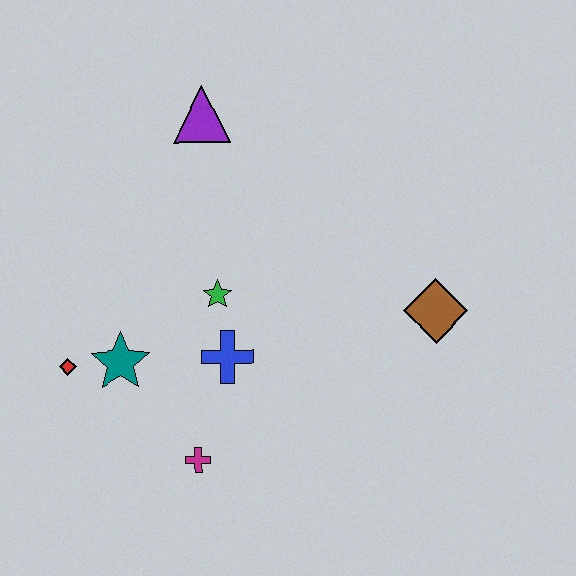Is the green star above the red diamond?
Yes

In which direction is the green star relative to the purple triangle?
The green star is below the purple triangle.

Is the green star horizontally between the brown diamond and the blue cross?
No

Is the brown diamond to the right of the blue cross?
Yes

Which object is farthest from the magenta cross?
The purple triangle is farthest from the magenta cross.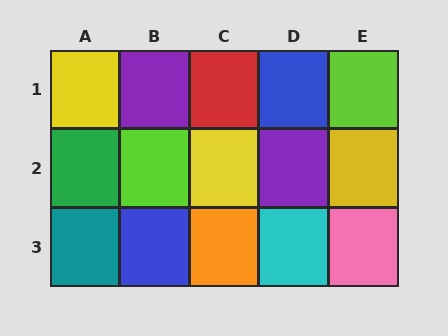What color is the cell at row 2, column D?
Purple.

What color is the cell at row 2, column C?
Yellow.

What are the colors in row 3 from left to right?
Teal, blue, orange, cyan, pink.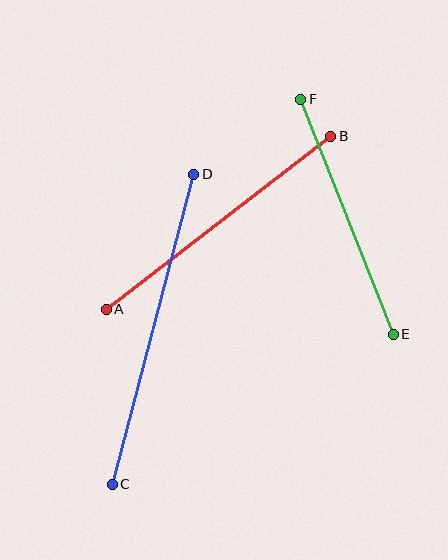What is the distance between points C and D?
The distance is approximately 320 pixels.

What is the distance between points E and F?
The distance is approximately 253 pixels.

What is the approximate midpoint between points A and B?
The midpoint is at approximately (218, 223) pixels.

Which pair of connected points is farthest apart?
Points C and D are farthest apart.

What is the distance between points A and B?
The distance is approximately 283 pixels.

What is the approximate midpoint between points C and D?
The midpoint is at approximately (153, 329) pixels.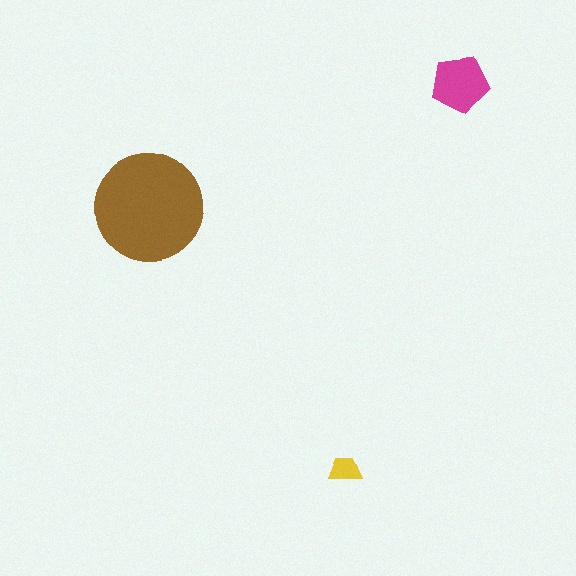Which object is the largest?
The brown circle.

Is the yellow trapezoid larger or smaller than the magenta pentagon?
Smaller.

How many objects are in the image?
There are 3 objects in the image.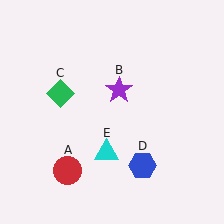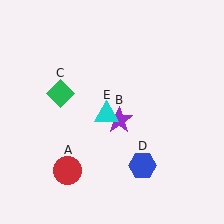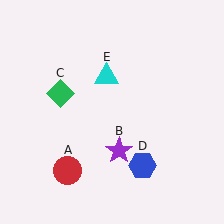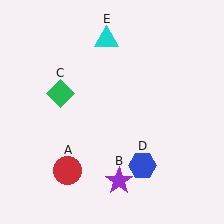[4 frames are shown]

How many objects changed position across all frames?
2 objects changed position: purple star (object B), cyan triangle (object E).